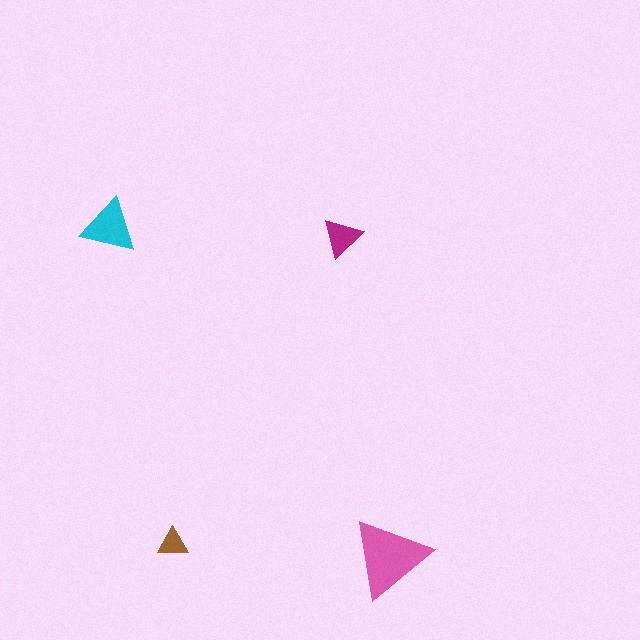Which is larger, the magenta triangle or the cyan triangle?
The cyan one.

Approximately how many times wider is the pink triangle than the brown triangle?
About 2.5 times wider.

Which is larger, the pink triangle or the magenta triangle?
The pink one.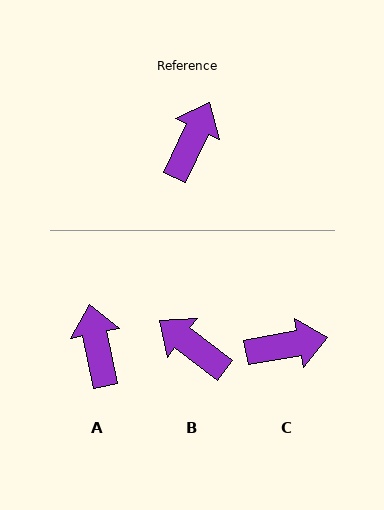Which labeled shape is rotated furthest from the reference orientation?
B, about 78 degrees away.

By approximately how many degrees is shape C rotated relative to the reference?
Approximately 54 degrees clockwise.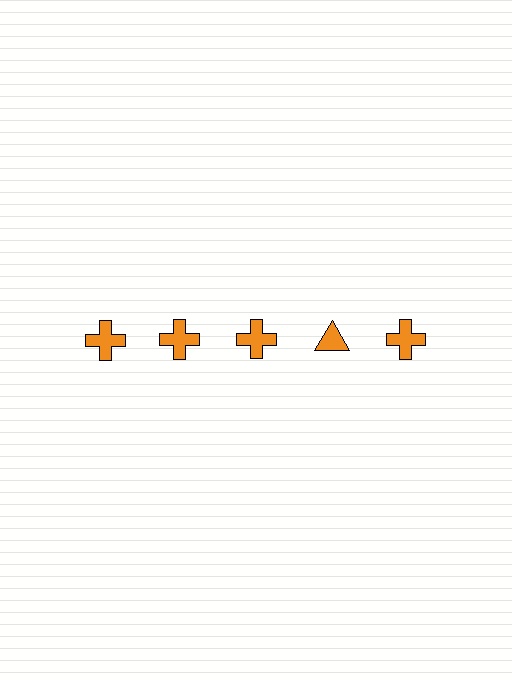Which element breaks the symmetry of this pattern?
The orange triangle in the top row, second from right column breaks the symmetry. All other shapes are orange crosses.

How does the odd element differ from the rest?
It has a different shape: triangle instead of cross.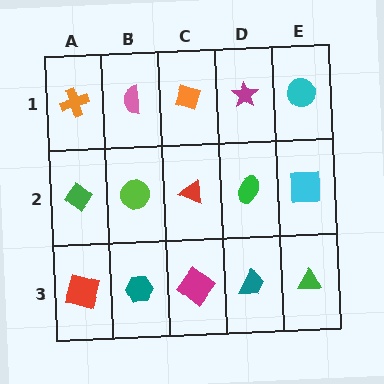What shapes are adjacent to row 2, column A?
An orange cross (row 1, column A), a red square (row 3, column A), a lime circle (row 2, column B).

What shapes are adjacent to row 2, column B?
A pink semicircle (row 1, column B), a teal hexagon (row 3, column B), a green diamond (row 2, column A), a red triangle (row 2, column C).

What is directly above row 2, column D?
A magenta star.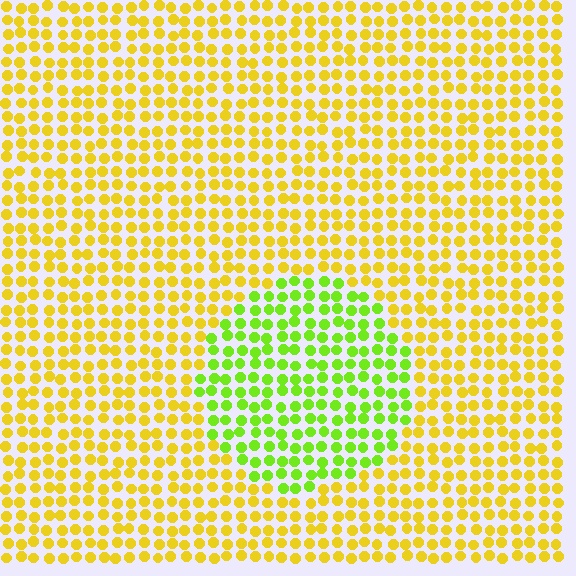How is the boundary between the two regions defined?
The boundary is defined purely by a slight shift in hue (about 43 degrees). Spacing, size, and orientation are identical on both sides.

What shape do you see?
I see a circle.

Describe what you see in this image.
The image is filled with small yellow elements in a uniform arrangement. A circle-shaped region is visible where the elements are tinted to a slightly different hue, forming a subtle color boundary.